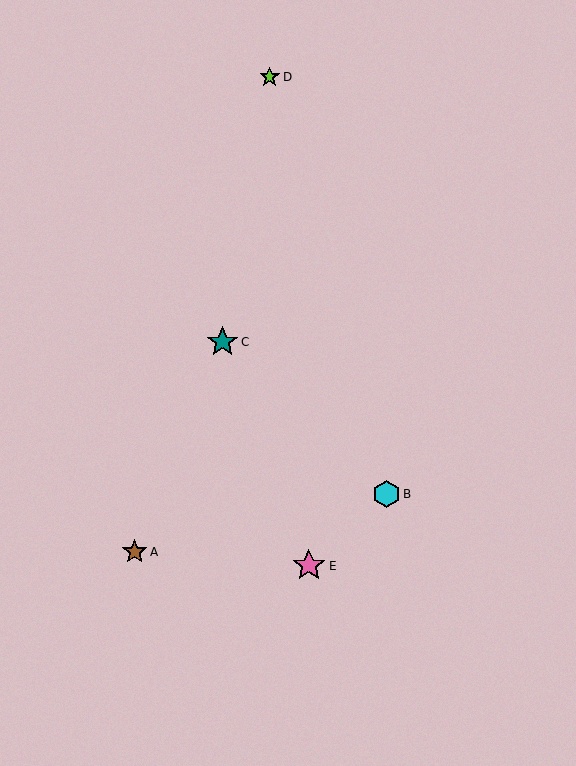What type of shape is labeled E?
Shape E is a pink star.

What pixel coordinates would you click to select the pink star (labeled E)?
Click at (309, 566) to select the pink star E.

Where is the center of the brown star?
The center of the brown star is at (135, 552).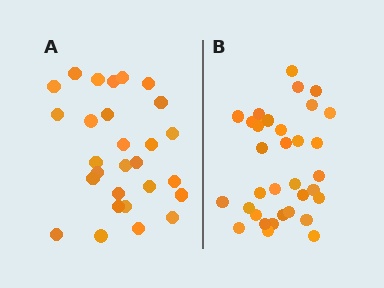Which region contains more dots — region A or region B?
Region B (the right region) has more dots.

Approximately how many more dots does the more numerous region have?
Region B has about 6 more dots than region A.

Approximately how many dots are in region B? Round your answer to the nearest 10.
About 30 dots. (The exact count is 34, which rounds to 30.)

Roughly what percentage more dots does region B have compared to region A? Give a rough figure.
About 20% more.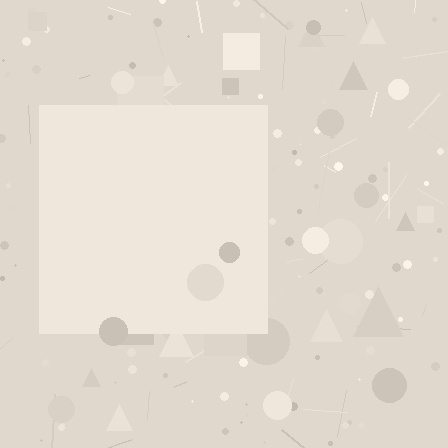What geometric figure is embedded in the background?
A square is embedded in the background.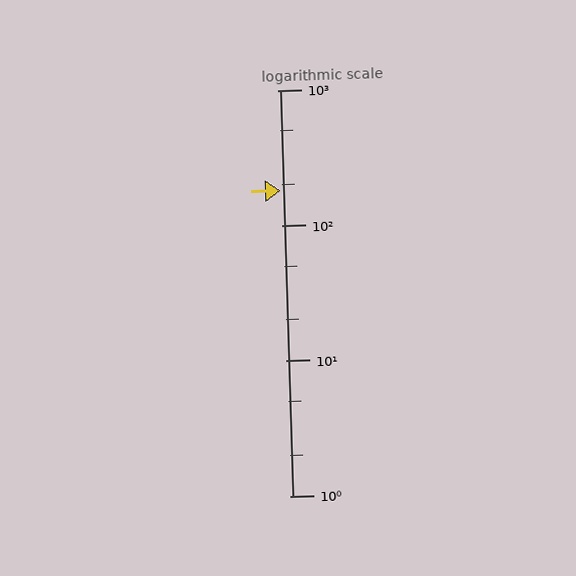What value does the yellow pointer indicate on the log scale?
The pointer indicates approximately 180.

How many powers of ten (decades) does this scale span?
The scale spans 3 decades, from 1 to 1000.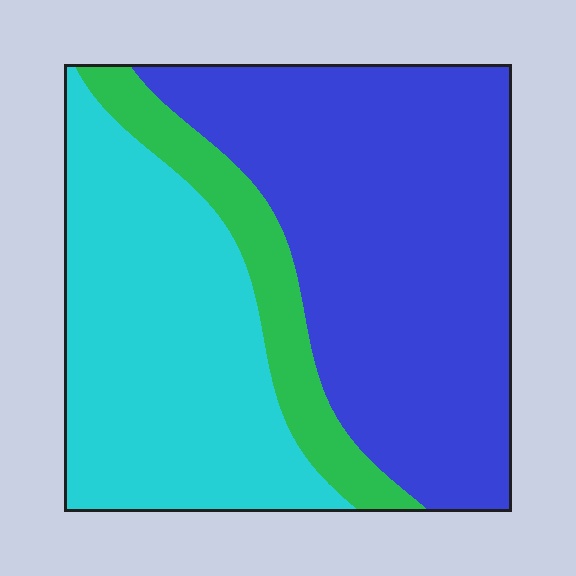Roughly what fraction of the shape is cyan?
Cyan covers roughly 35% of the shape.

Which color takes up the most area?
Blue, at roughly 50%.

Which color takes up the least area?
Green, at roughly 15%.